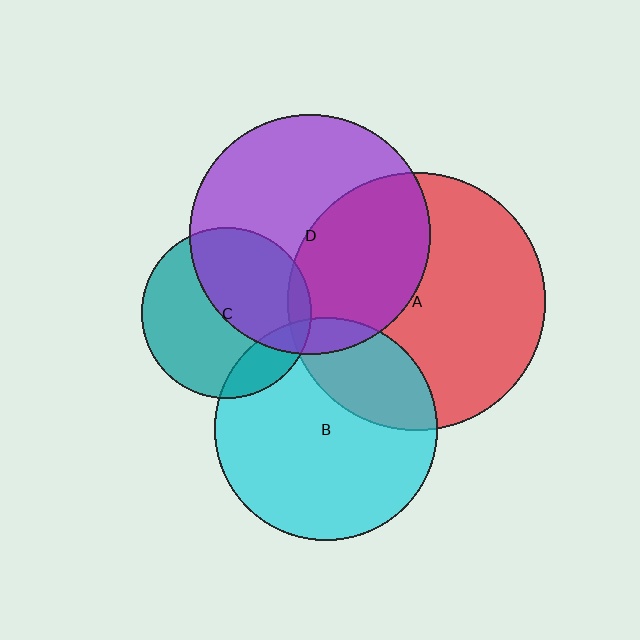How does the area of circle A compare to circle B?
Approximately 1.3 times.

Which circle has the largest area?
Circle A (red).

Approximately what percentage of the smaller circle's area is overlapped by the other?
Approximately 40%.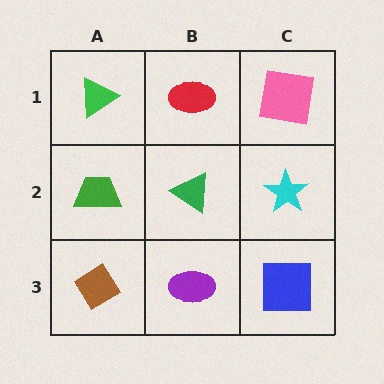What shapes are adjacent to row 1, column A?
A green trapezoid (row 2, column A), a red ellipse (row 1, column B).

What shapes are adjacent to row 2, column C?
A pink square (row 1, column C), a blue square (row 3, column C), a green triangle (row 2, column B).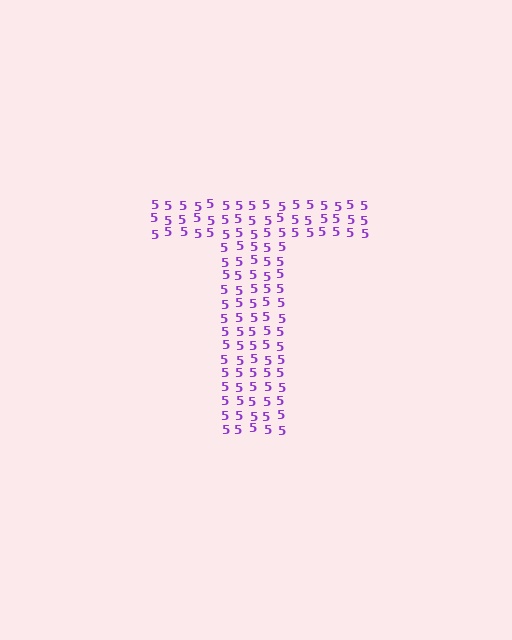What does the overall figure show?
The overall figure shows the letter T.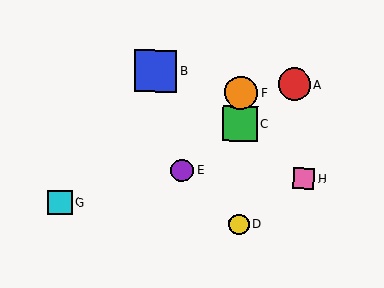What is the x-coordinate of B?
Object B is at x≈155.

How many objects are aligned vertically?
3 objects (C, D, F) are aligned vertically.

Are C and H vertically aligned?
No, C is at x≈240 and H is at x≈304.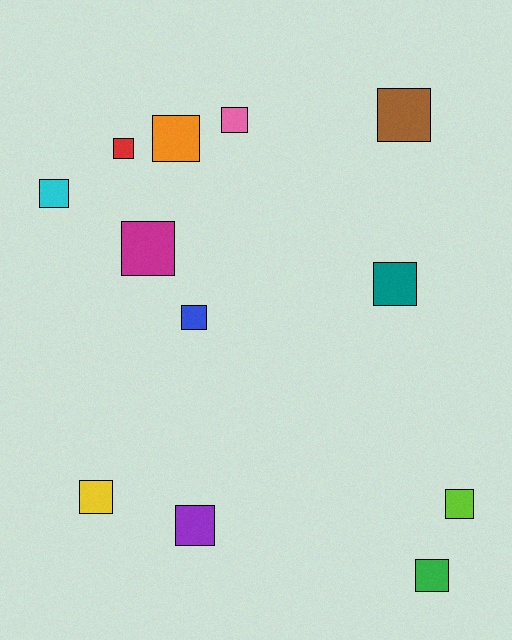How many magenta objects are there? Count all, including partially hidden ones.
There is 1 magenta object.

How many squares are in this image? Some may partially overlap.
There are 12 squares.